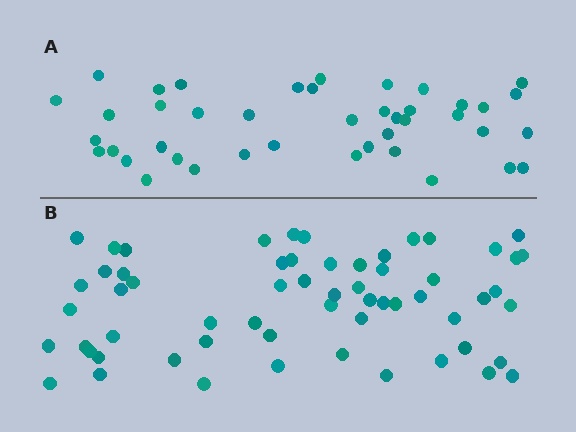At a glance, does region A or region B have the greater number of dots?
Region B (the bottom region) has more dots.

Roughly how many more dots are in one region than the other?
Region B has approximately 20 more dots than region A.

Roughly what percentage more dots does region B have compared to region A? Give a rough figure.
About 45% more.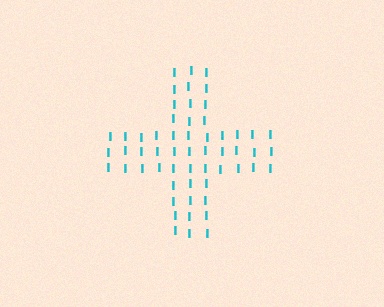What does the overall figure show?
The overall figure shows a cross.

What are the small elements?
The small elements are letter I's.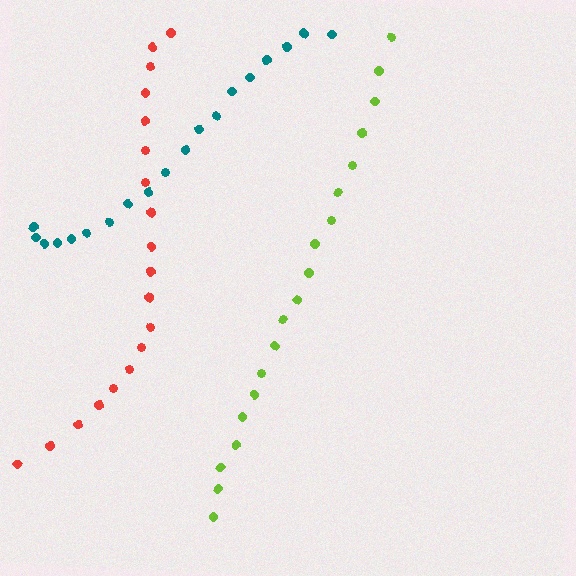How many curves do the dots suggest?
There are 3 distinct paths.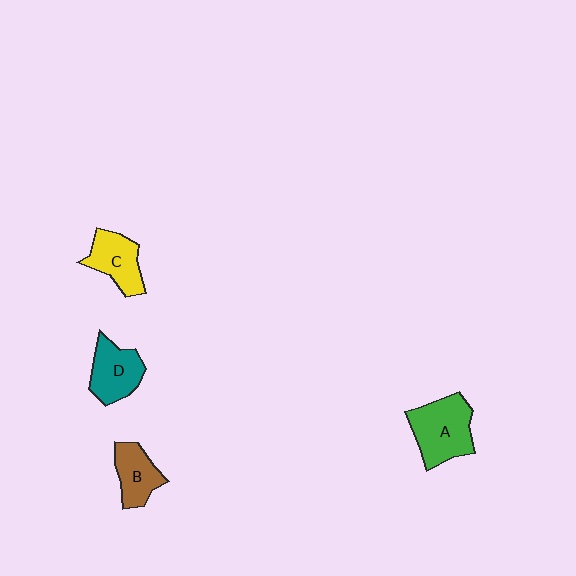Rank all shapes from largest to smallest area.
From largest to smallest: A (green), D (teal), C (yellow), B (brown).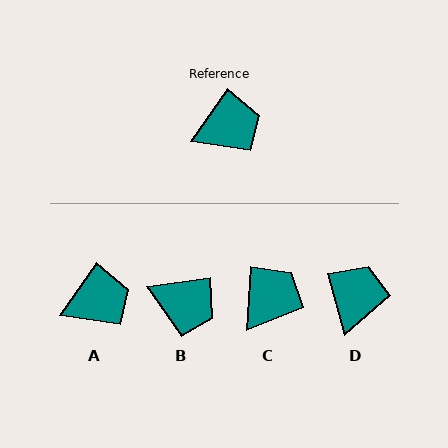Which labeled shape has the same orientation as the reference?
A.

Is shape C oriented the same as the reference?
No, it is off by about 31 degrees.